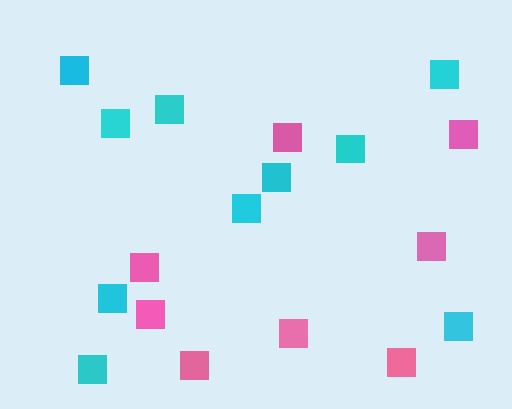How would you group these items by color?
There are 2 groups: one group of pink squares (8) and one group of cyan squares (10).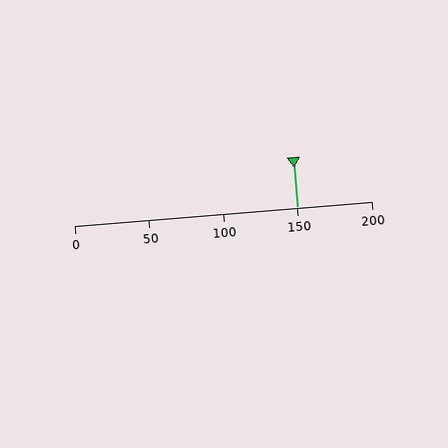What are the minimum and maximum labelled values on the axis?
The axis runs from 0 to 200.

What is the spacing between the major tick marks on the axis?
The major ticks are spaced 50 apart.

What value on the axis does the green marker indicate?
The marker indicates approximately 150.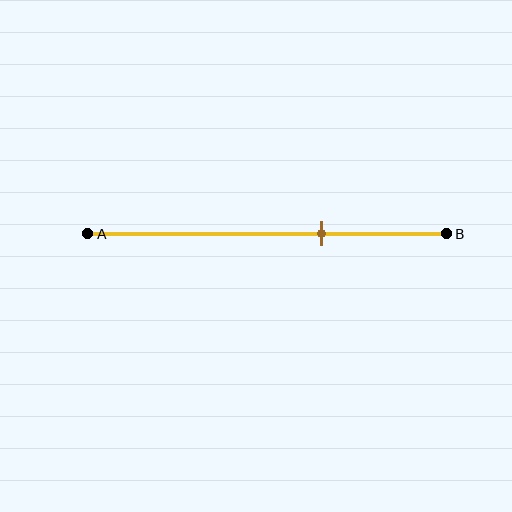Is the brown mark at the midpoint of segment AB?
No, the mark is at about 65% from A, not at the 50% midpoint.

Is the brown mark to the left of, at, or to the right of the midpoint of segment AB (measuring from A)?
The brown mark is to the right of the midpoint of segment AB.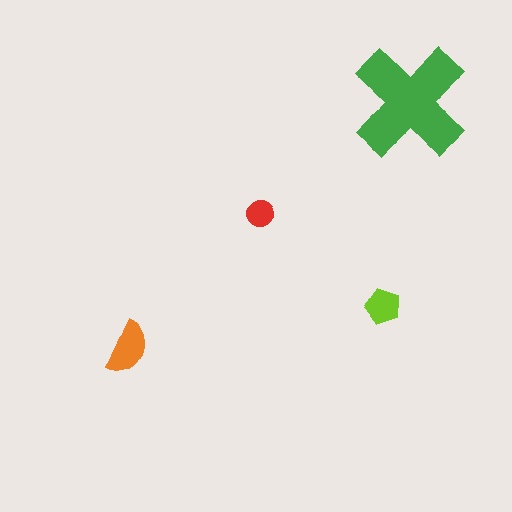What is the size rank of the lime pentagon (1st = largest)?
3rd.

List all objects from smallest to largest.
The red circle, the lime pentagon, the orange semicircle, the green cross.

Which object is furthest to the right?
The green cross is rightmost.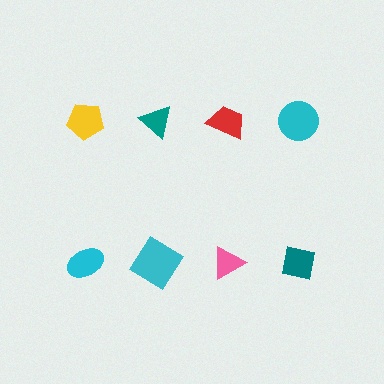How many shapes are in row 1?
4 shapes.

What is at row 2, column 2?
A cyan diamond.